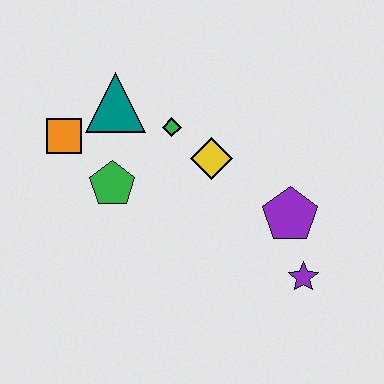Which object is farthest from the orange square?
The purple star is farthest from the orange square.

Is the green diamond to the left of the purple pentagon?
Yes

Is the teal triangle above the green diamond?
Yes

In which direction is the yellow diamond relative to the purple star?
The yellow diamond is above the purple star.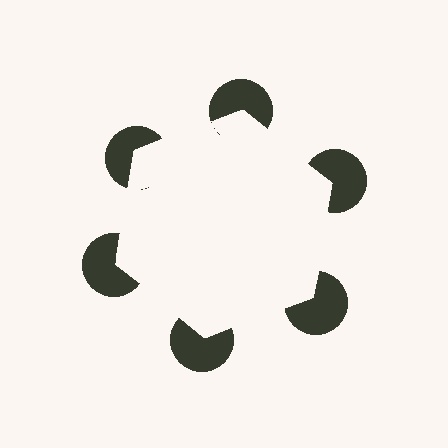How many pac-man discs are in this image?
There are 6 — one at each vertex of the illusory hexagon.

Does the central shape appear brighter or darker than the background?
It typically appears slightly brighter than the background, even though no actual brightness change is drawn.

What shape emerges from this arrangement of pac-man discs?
An illusory hexagon — its edges are inferred from the aligned wedge cuts in the pac-man discs, not physically drawn.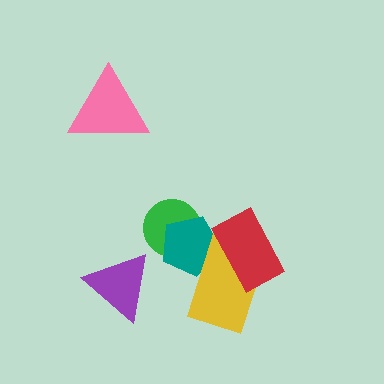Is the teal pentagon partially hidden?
Yes, it is partially covered by another shape.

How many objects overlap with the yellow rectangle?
2 objects overlap with the yellow rectangle.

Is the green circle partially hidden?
Yes, it is partially covered by another shape.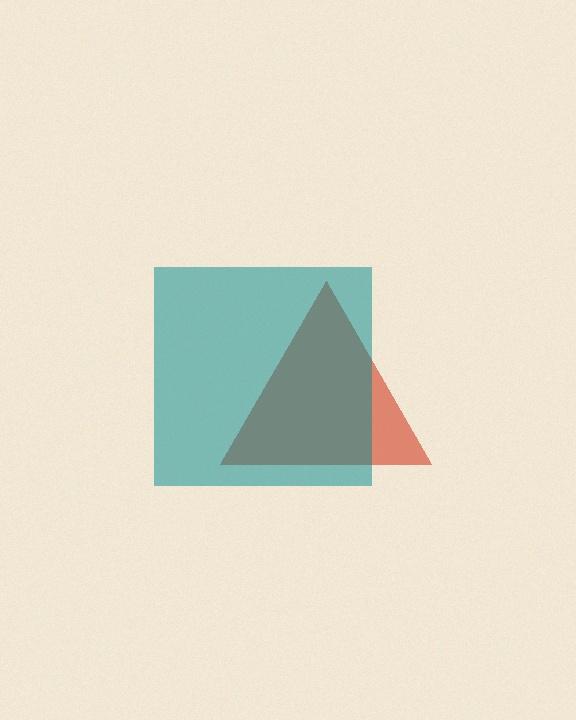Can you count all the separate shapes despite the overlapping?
Yes, there are 2 separate shapes.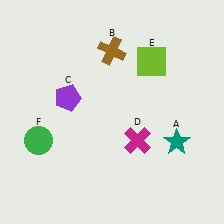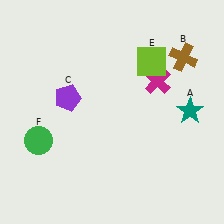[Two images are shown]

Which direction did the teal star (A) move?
The teal star (A) moved up.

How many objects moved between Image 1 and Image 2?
3 objects moved between the two images.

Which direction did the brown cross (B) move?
The brown cross (B) moved right.